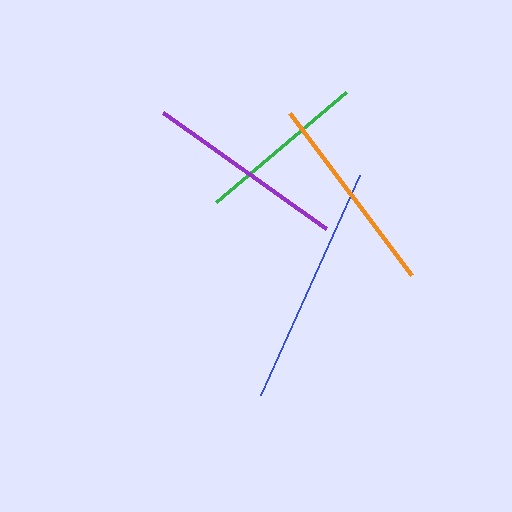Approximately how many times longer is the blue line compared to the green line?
The blue line is approximately 1.4 times the length of the green line.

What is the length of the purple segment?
The purple segment is approximately 200 pixels long.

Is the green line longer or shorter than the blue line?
The blue line is longer than the green line.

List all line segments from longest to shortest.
From longest to shortest: blue, orange, purple, green.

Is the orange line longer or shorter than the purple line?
The orange line is longer than the purple line.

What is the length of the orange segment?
The orange segment is approximately 203 pixels long.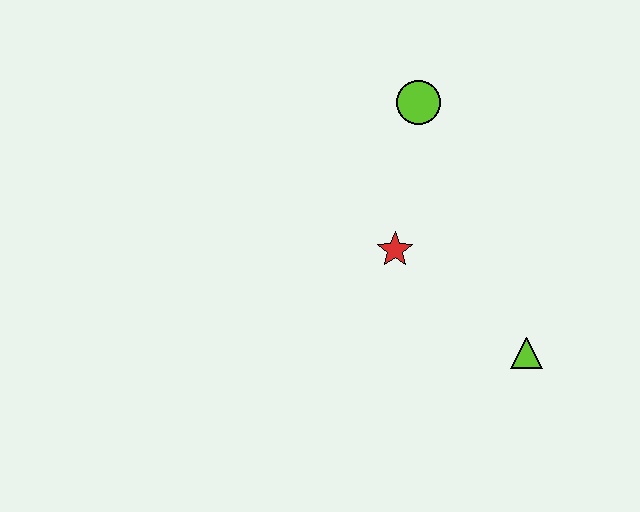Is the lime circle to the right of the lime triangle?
No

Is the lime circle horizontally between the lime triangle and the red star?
Yes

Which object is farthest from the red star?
The lime triangle is farthest from the red star.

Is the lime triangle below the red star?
Yes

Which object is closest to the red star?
The lime circle is closest to the red star.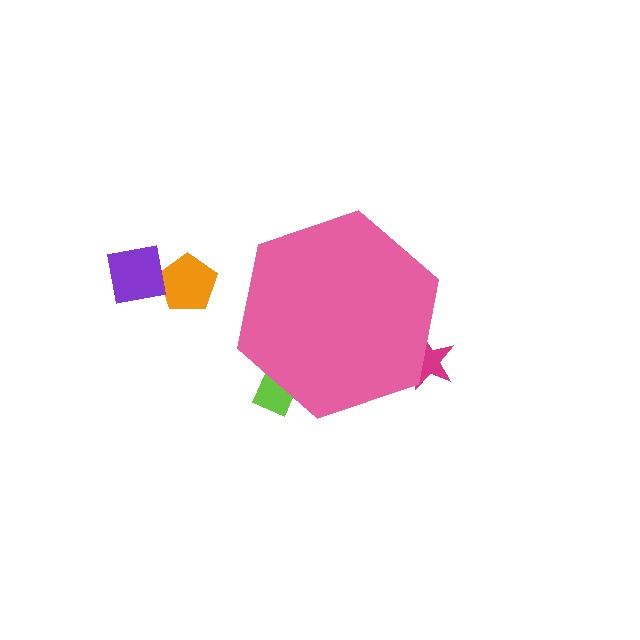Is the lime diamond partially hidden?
Yes, the lime diamond is partially hidden behind the pink hexagon.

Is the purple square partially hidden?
No, the purple square is fully visible.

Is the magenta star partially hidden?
Yes, the magenta star is partially hidden behind the pink hexagon.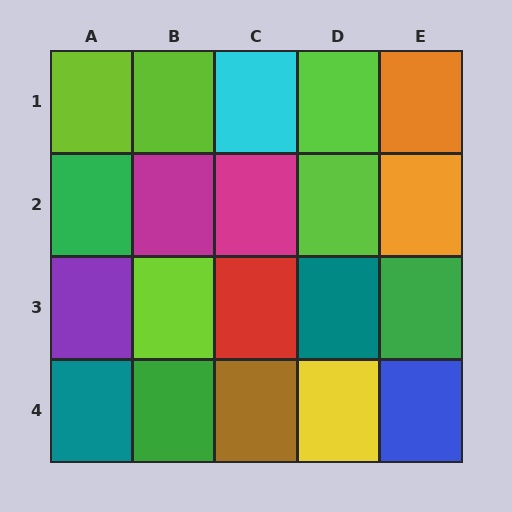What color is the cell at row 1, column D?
Lime.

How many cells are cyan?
1 cell is cyan.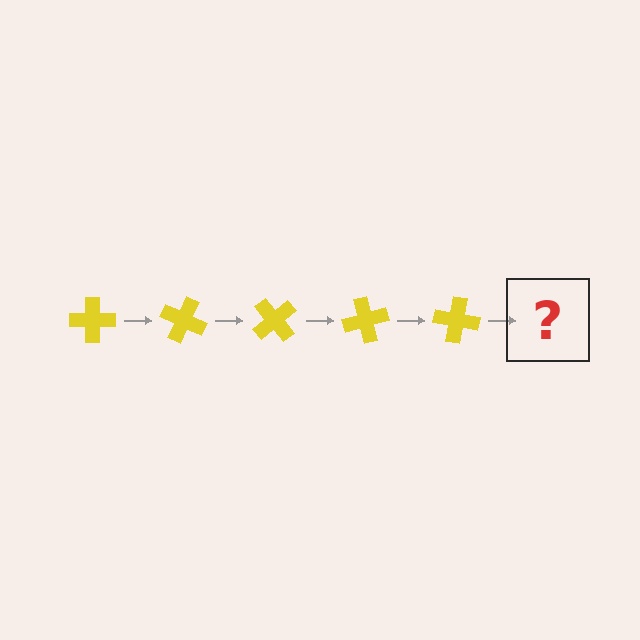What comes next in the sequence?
The next element should be a yellow cross rotated 125 degrees.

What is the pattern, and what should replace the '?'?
The pattern is that the cross rotates 25 degrees each step. The '?' should be a yellow cross rotated 125 degrees.